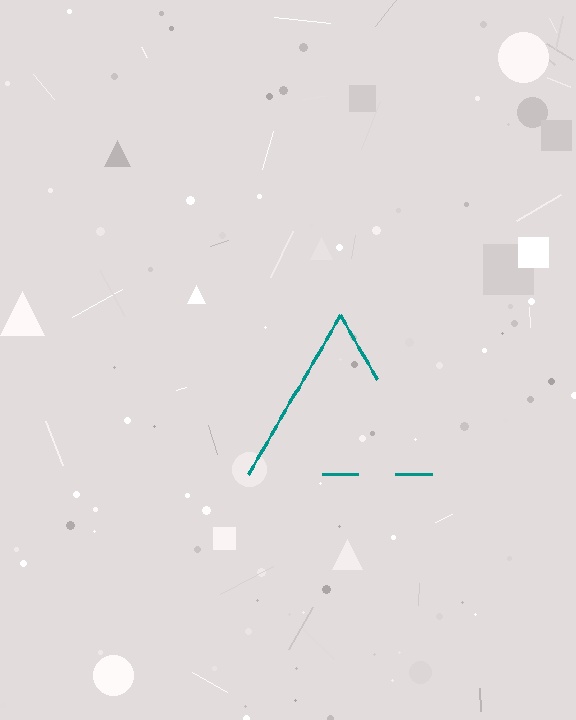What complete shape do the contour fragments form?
The contour fragments form a triangle.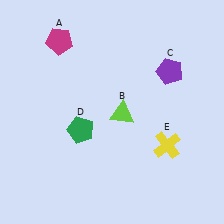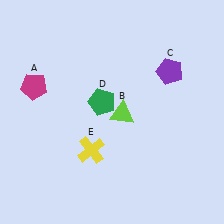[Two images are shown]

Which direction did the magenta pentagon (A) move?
The magenta pentagon (A) moved down.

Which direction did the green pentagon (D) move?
The green pentagon (D) moved up.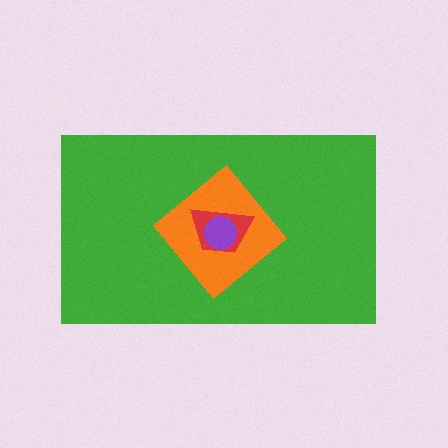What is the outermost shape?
The green rectangle.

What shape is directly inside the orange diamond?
The red trapezoid.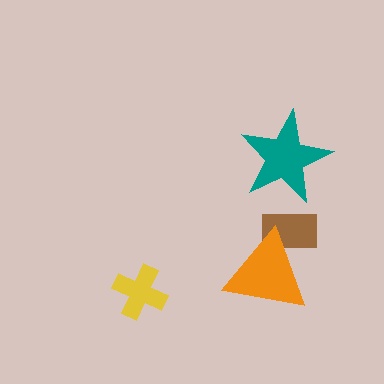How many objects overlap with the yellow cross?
0 objects overlap with the yellow cross.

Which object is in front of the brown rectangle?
The orange triangle is in front of the brown rectangle.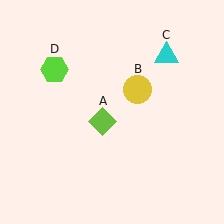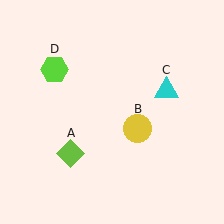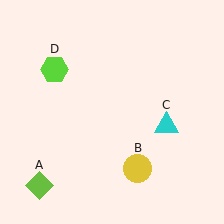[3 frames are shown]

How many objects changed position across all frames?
3 objects changed position: lime diamond (object A), yellow circle (object B), cyan triangle (object C).